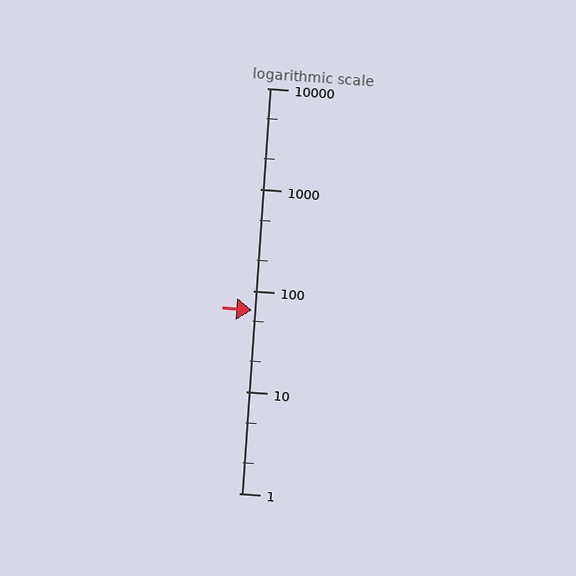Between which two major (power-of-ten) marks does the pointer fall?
The pointer is between 10 and 100.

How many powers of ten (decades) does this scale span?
The scale spans 4 decades, from 1 to 10000.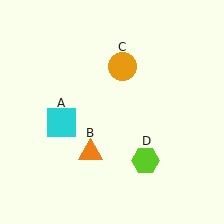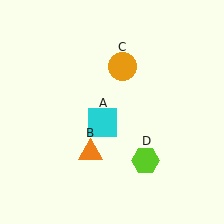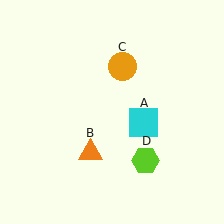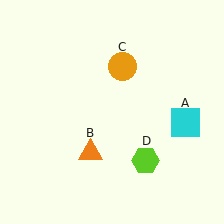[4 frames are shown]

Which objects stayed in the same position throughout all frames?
Orange triangle (object B) and orange circle (object C) and lime hexagon (object D) remained stationary.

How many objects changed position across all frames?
1 object changed position: cyan square (object A).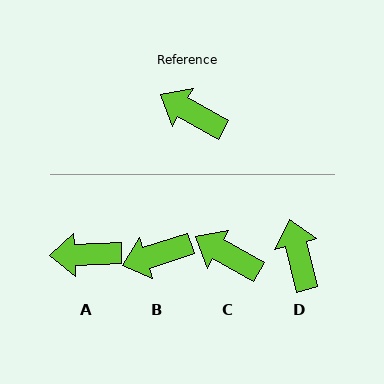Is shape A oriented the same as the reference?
No, it is off by about 31 degrees.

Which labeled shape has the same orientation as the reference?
C.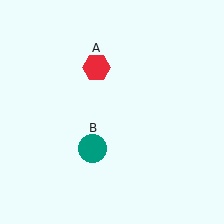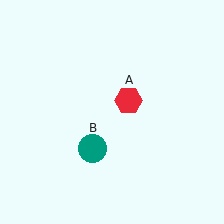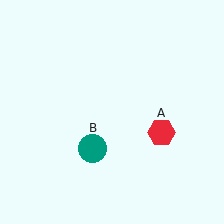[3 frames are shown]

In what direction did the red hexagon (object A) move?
The red hexagon (object A) moved down and to the right.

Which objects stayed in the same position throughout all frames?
Teal circle (object B) remained stationary.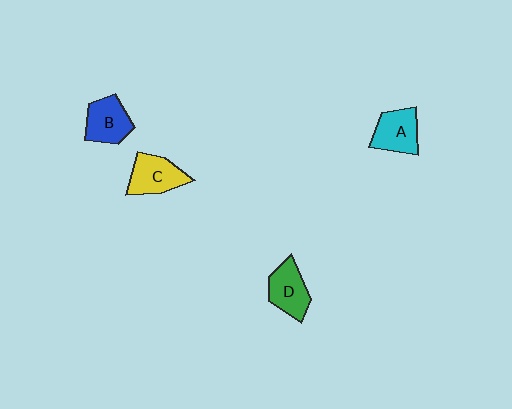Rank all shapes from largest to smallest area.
From largest to smallest: C (yellow), D (green), B (blue), A (cyan).